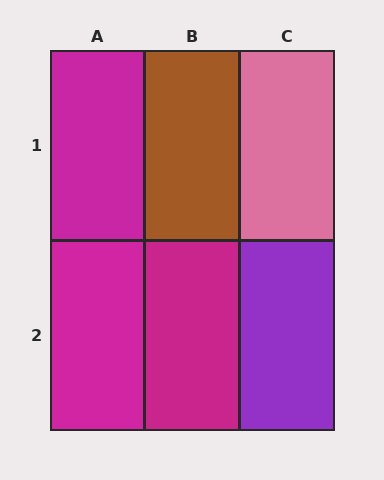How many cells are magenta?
3 cells are magenta.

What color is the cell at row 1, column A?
Magenta.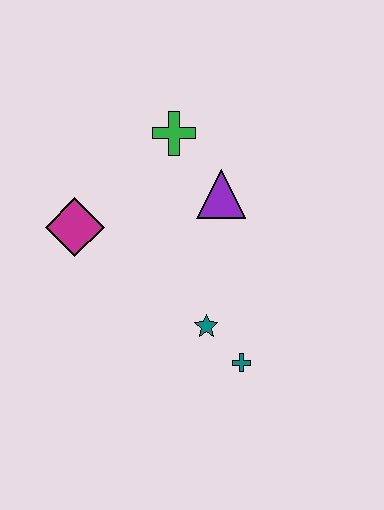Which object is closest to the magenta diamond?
The green cross is closest to the magenta diamond.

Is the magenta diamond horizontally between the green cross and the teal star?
No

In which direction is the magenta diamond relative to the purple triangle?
The magenta diamond is to the left of the purple triangle.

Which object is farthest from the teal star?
The green cross is farthest from the teal star.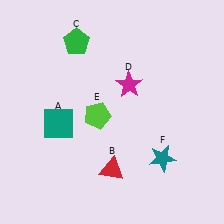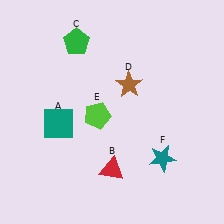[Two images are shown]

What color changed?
The star (D) changed from magenta in Image 1 to brown in Image 2.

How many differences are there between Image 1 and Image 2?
There is 1 difference between the two images.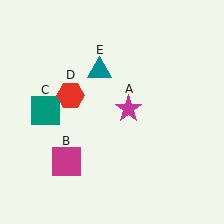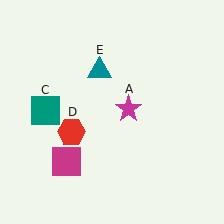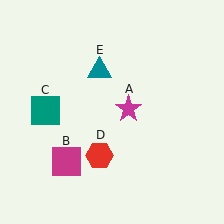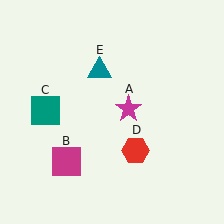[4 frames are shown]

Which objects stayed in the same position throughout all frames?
Magenta star (object A) and magenta square (object B) and teal square (object C) and teal triangle (object E) remained stationary.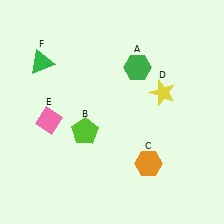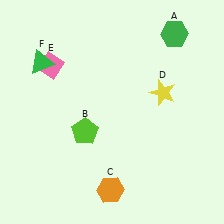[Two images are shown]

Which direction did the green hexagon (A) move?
The green hexagon (A) moved right.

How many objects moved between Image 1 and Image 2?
3 objects moved between the two images.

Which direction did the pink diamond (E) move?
The pink diamond (E) moved up.